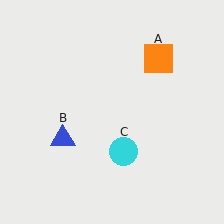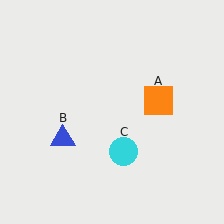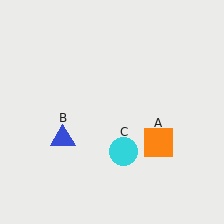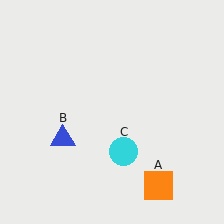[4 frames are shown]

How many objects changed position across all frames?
1 object changed position: orange square (object A).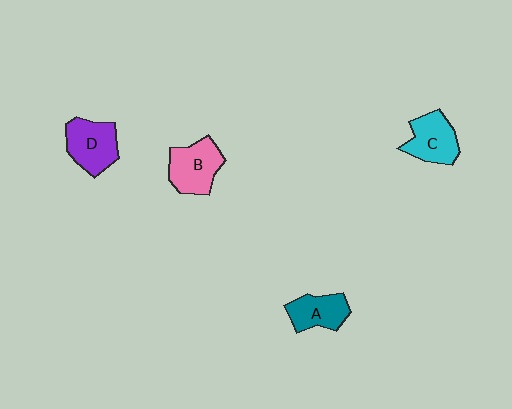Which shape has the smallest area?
Shape A (teal).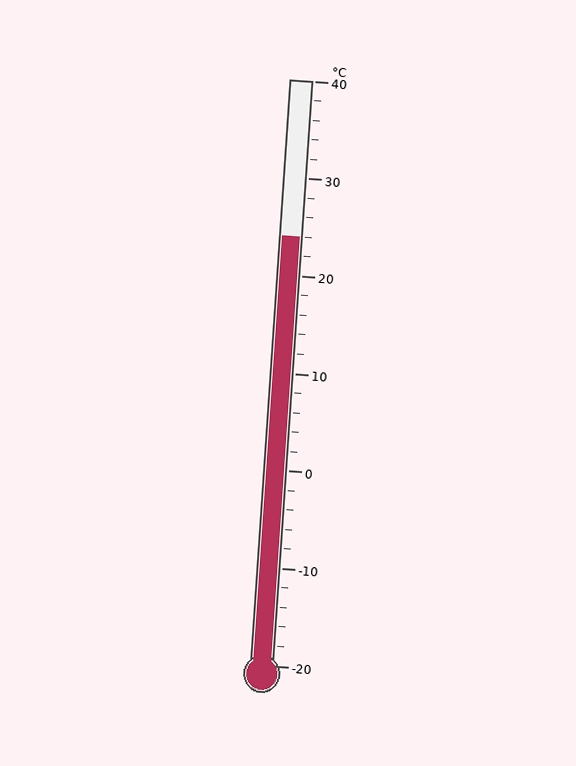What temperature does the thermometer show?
The thermometer shows approximately 24°C.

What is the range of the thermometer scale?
The thermometer scale ranges from -20°C to 40°C.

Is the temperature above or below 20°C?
The temperature is above 20°C.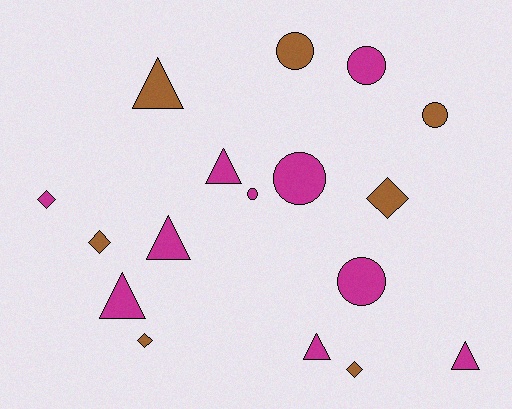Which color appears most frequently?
Magenta, with 10 objects.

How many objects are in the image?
There are 17 objects.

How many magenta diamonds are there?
There is 1 magenta diamond.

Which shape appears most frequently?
Triangle, with 6 objects.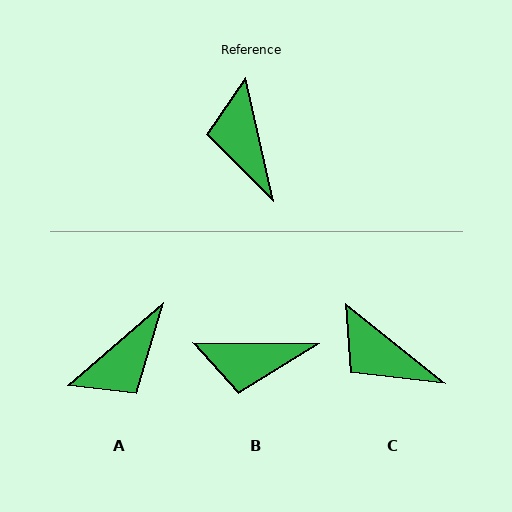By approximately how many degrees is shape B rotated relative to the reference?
Approximately 76 degrees counter-clockwise.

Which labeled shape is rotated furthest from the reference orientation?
A, about 118 degrees away.